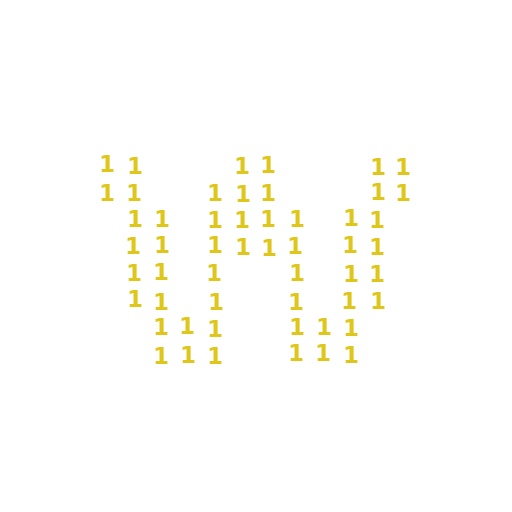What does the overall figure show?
The overall figure shows the letter W.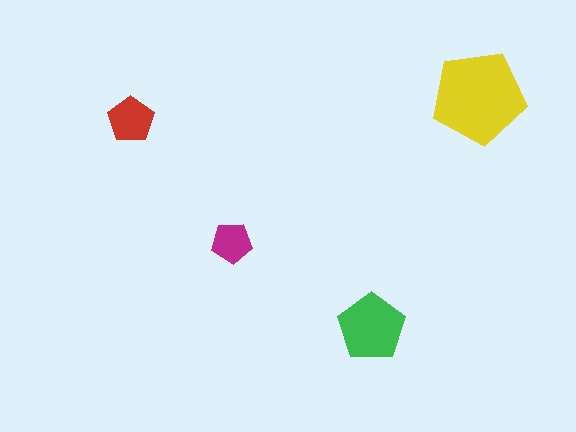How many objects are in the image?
There are 4 objects in the image.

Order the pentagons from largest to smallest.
the yellow one, the green one, the red one, the magenta one.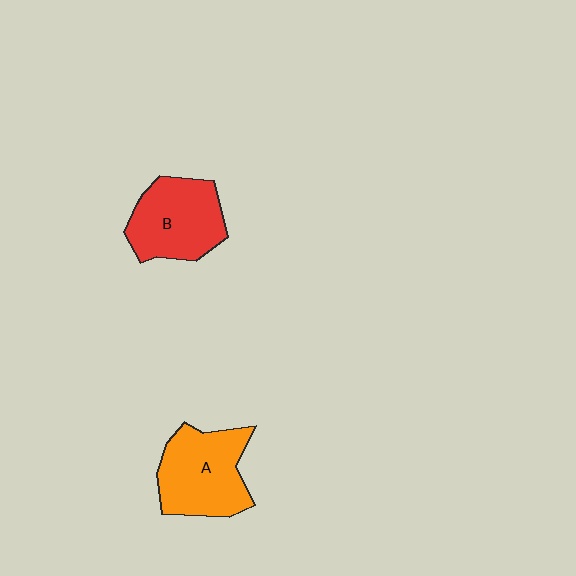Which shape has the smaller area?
Shape B (red).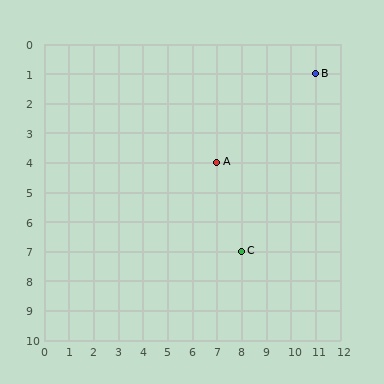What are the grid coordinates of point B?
Point B is at grid coordinates (11, 1).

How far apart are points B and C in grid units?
Points B and C are 3 columns and 6 rows apart (about 6.7 grid units diagonally).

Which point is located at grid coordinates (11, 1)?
Point B is at (11, 1).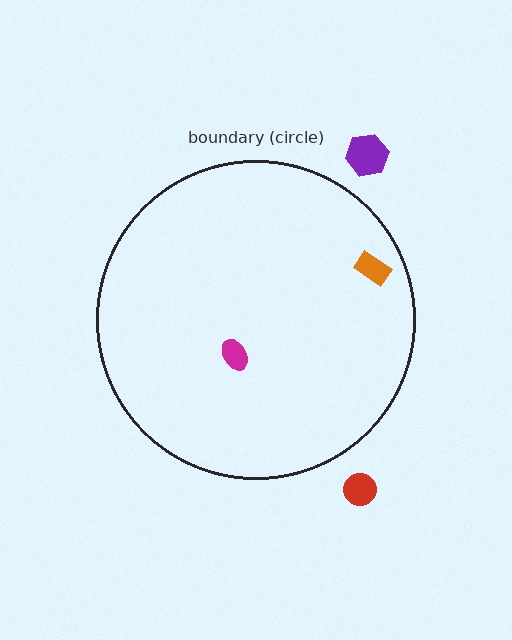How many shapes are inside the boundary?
2 inside, 2 outside.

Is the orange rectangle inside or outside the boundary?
Inside.